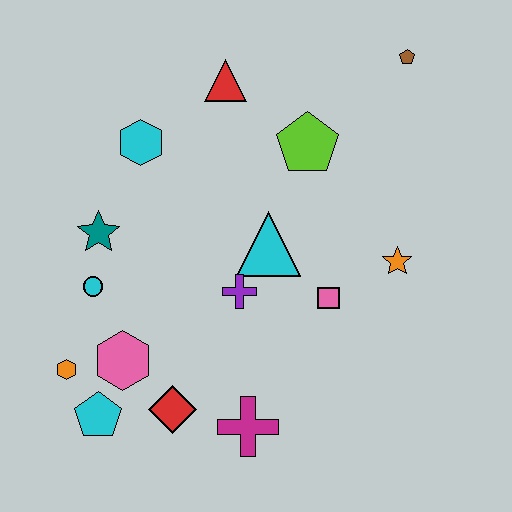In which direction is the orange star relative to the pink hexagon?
The orange star is to the right of the pink hexagon.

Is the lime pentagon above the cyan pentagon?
Yes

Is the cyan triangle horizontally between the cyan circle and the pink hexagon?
No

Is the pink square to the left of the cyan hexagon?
No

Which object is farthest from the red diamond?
The brown pentagon is farthest from the red diamond.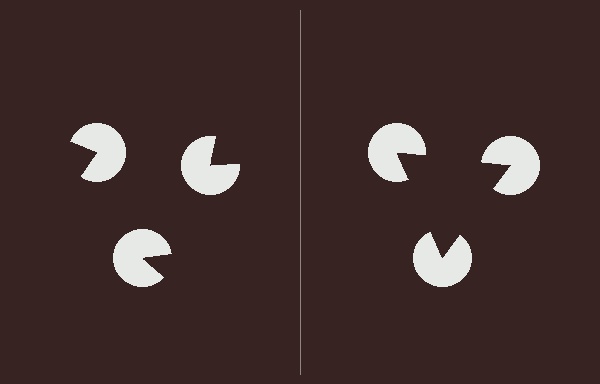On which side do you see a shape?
An illusory triangle appears on the right side. On the left side the wedge cuts are rotated, so no coherent shape forms.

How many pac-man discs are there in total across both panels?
6 — 3 on each side.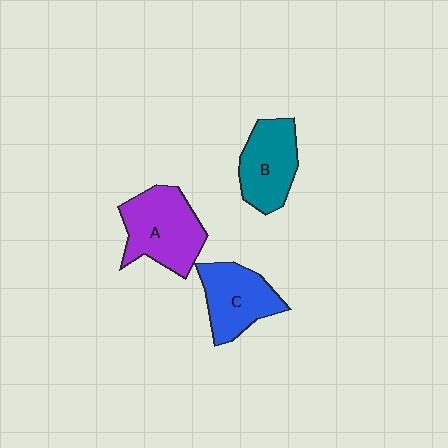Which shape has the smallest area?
Shape B (teal).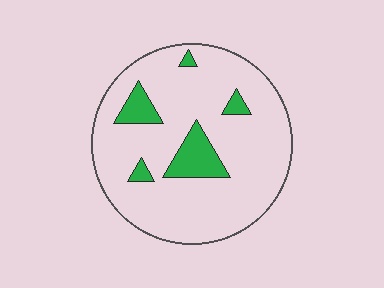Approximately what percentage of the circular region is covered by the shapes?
Approximately 15%.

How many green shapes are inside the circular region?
5.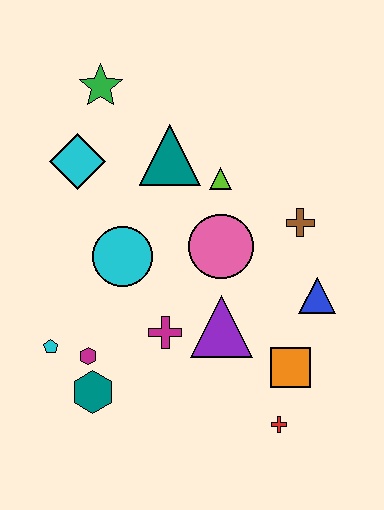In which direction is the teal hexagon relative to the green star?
The teal hexagon is below the green star.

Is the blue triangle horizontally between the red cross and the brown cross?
No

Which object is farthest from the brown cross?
The cyan pentagon is farthest from the brown cross.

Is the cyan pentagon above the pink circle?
No